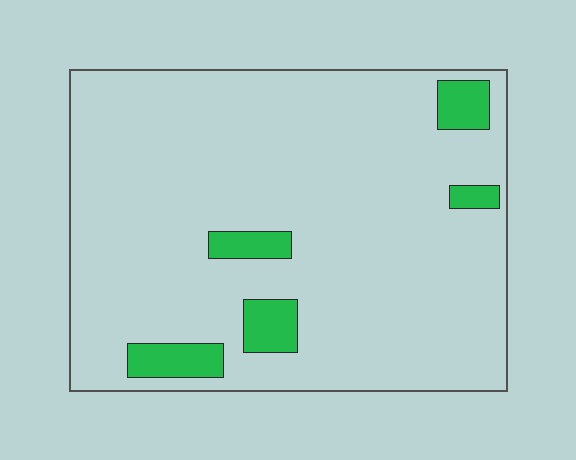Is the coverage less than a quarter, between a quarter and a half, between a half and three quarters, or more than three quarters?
Less than a quarter.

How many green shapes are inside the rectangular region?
5.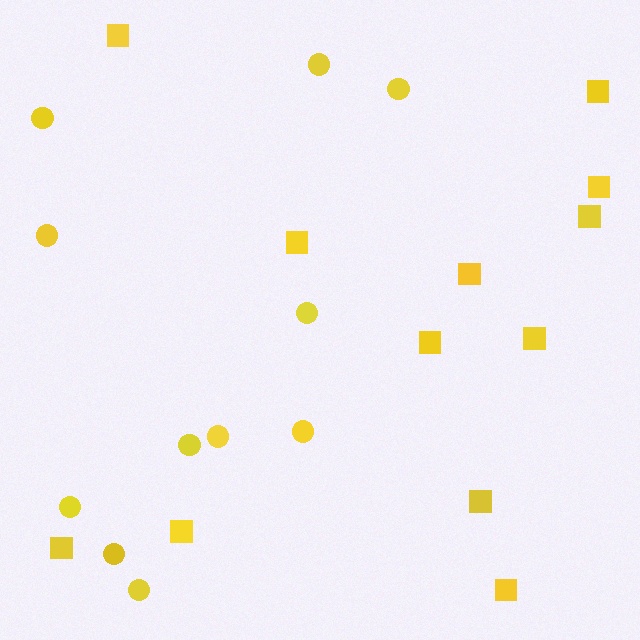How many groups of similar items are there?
There are 2 groups: one group of squares (12) and one group of circles (11).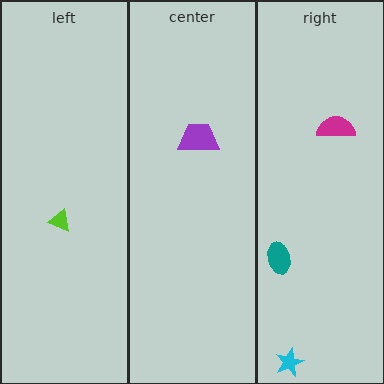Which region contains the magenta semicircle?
The right region.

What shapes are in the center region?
The purple trapezoid.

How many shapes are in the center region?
1.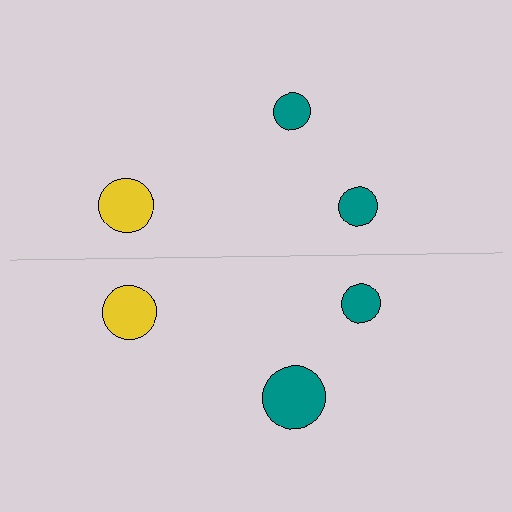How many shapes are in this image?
There are 6 shapes in this image.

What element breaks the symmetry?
The teal circle on the bottom side has a different size than its mirror counterpart.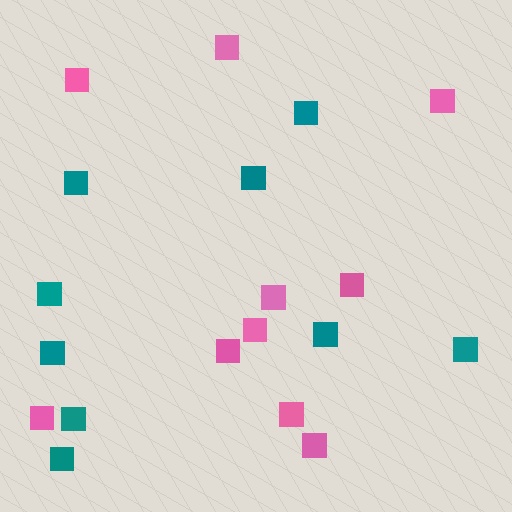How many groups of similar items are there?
There are 2 groups: one group of teal squares (9) and one group of pink squares (10).